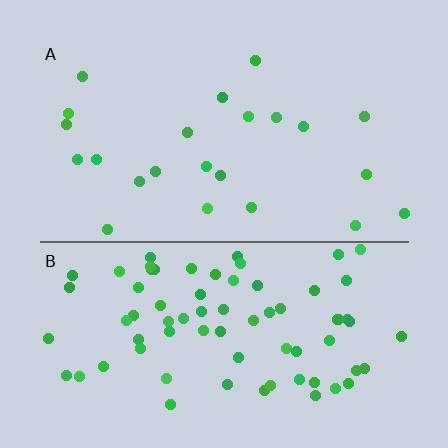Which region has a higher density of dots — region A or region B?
B (the bottom).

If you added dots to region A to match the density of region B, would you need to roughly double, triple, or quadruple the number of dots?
Approximately triple.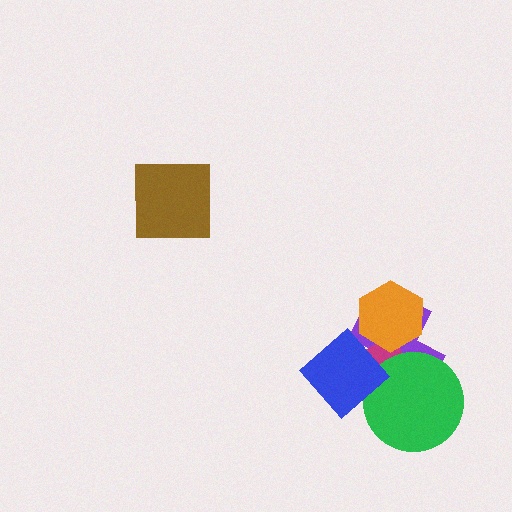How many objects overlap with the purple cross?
4 objects overlap with the purple cross.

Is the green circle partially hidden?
No, no other shape covers it.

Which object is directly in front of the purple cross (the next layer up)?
The magenta diamond is directly in front of the purple cross.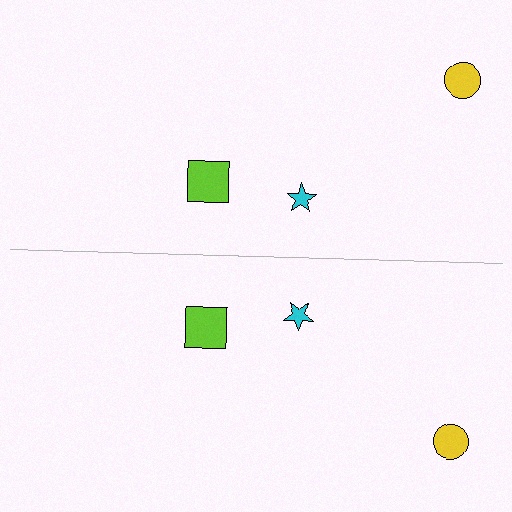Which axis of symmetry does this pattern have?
The pattern has a horizontal axis of symmetry running through the center of the image.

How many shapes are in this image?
There are 6 shapes in this image.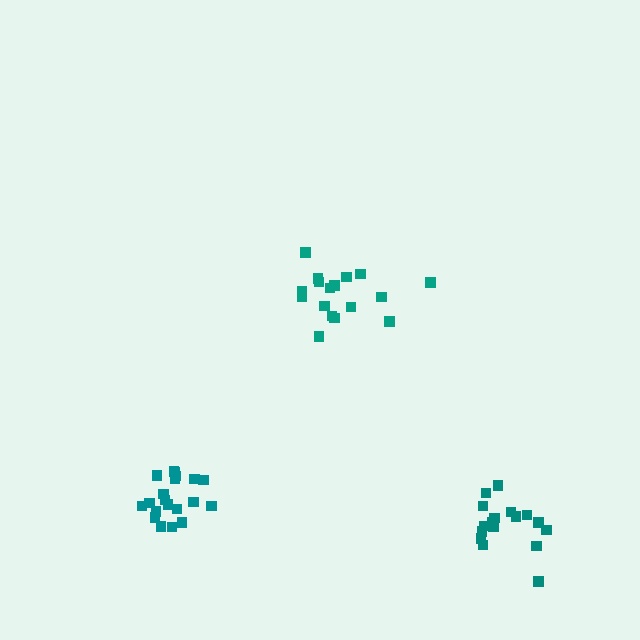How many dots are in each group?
Group 1: 17 dots, Group 2: 20 dots, Group 3: 17 dots (54 total).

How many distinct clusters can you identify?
There are 3 distinct clusters.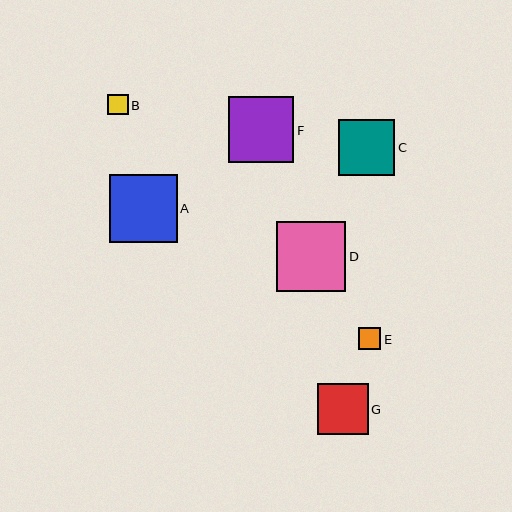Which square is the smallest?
Square B is the smallest with a size of approximately 20 pixels.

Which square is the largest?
Square D is the largest with a size of approximately 69 pixels.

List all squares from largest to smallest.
From largest to smallest: D, A, F, C, G, E, B.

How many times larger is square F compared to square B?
Square F is approximately 3.2 times the size of square B.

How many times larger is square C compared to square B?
Square C is approximately 2.8 times the size of square B.